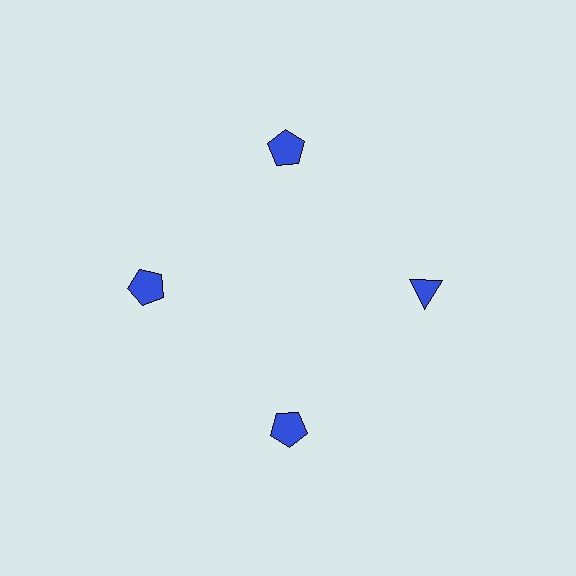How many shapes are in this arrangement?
There are 4 shapes arranged in a ring pattern.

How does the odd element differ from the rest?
It has a different shape: triangle instead of pentagon.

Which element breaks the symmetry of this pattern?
The blue triangle at roughly the 3 o'clock position breaks the symmetry. All other shapes are blue pentagons.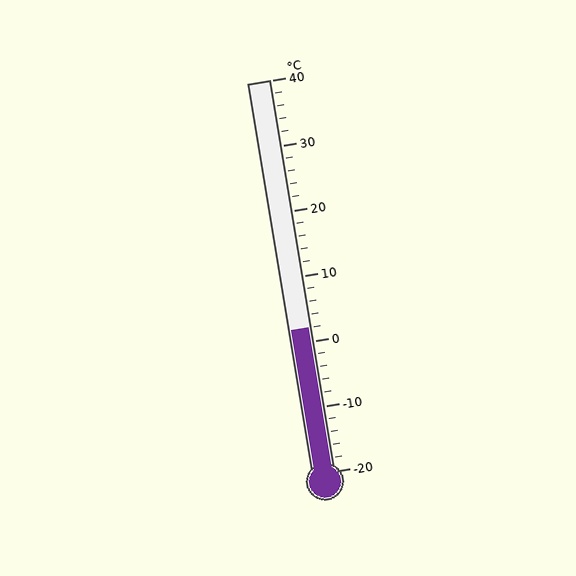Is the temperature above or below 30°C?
The temperature is below 30°C.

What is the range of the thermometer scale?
The thermometer scale ranges from -20°C to 40°C.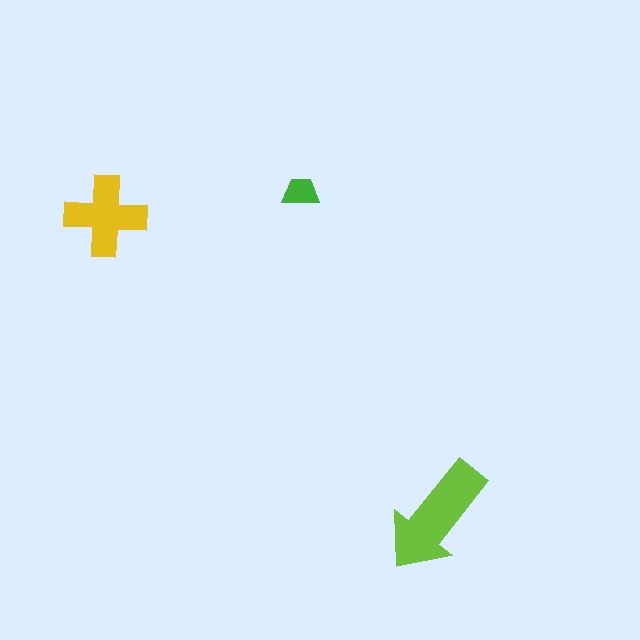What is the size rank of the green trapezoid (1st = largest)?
3rd.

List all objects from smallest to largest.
The green trapezoid, the yellow cross, the lime arrow.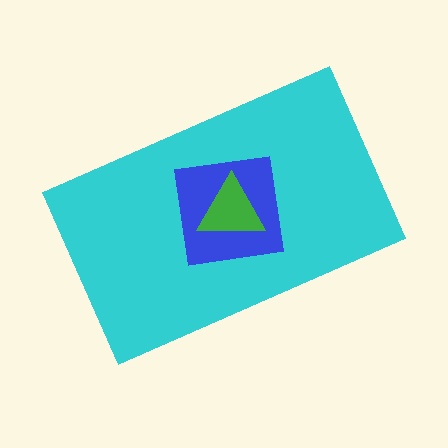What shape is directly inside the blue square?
The green triangle.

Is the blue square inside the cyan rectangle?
Yes.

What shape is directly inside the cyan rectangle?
The blue square.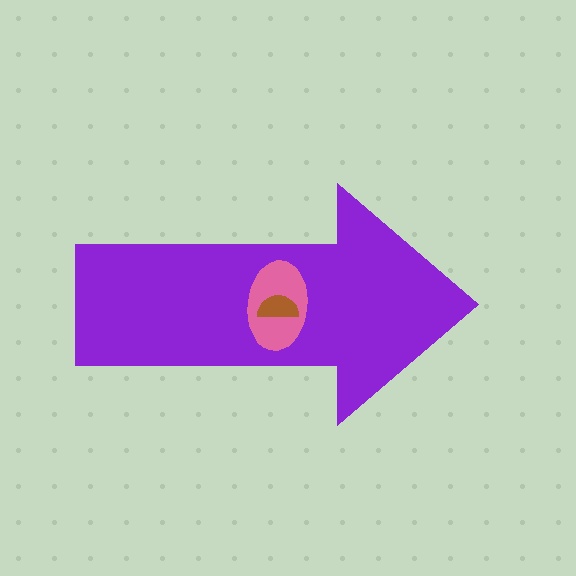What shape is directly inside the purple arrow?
The pink ellipse.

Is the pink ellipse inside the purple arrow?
Yes.